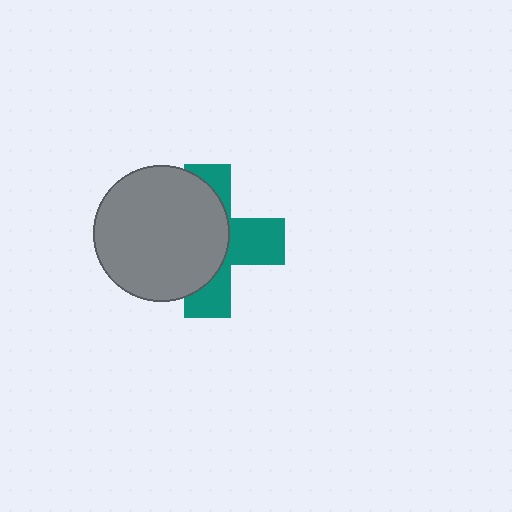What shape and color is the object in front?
The object in front is a gray circle.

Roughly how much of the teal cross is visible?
A small part of it is visible (roughly 45%).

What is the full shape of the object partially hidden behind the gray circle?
The partially hidden object is a teal cross.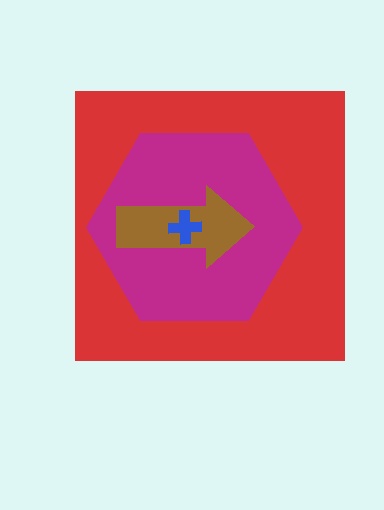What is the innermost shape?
The blue cross.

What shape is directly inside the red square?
The magenta hexagon.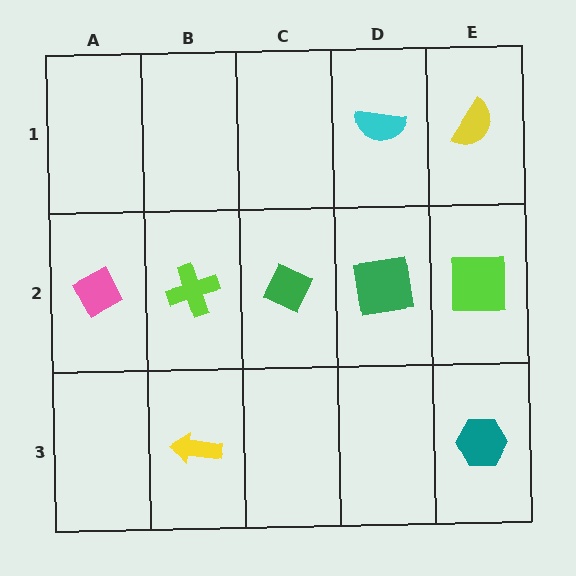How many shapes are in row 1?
2 shapes.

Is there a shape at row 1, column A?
No, that cell is empty.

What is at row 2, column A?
A pink diamond.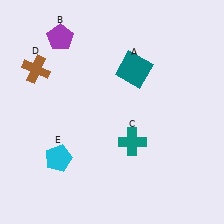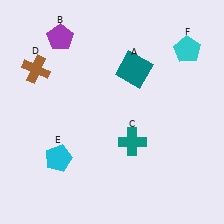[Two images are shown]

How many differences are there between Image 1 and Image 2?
There is 1 difference between the two images.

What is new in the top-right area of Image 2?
A cyan pentagon (F) was added in the top-right area of Image 2.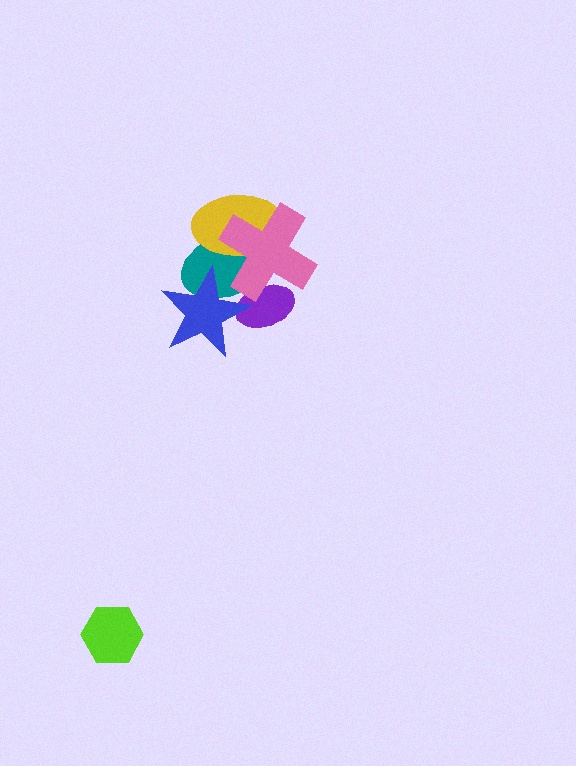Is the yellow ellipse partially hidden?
Yes, it is partially covered by another shape.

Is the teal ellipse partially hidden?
Yes, it is partially covered by another shape.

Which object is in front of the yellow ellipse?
The pink cross is in front of the yellow ellipse.